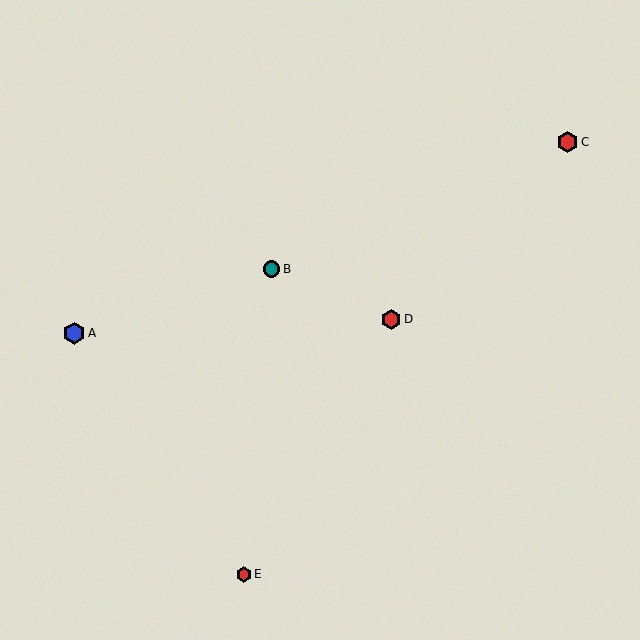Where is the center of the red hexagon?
The center of the red hexagon is at (244, 574).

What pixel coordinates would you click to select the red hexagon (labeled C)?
Click at (567, 142) to select the red hexagon C.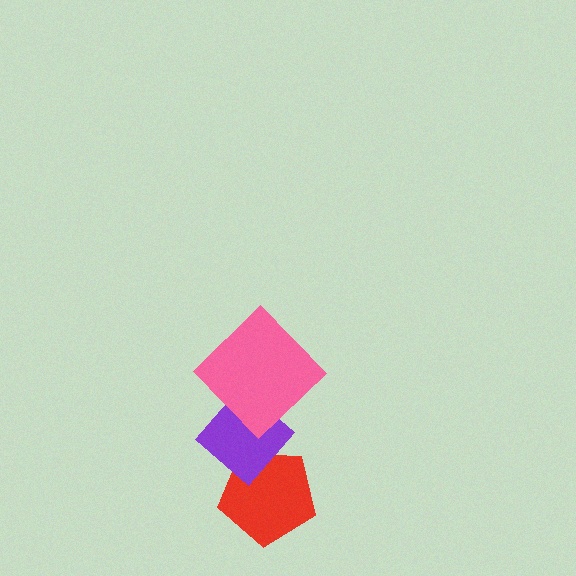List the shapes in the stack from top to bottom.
From top to bottom: the pink diamond, the purple diamond, the red pentagon.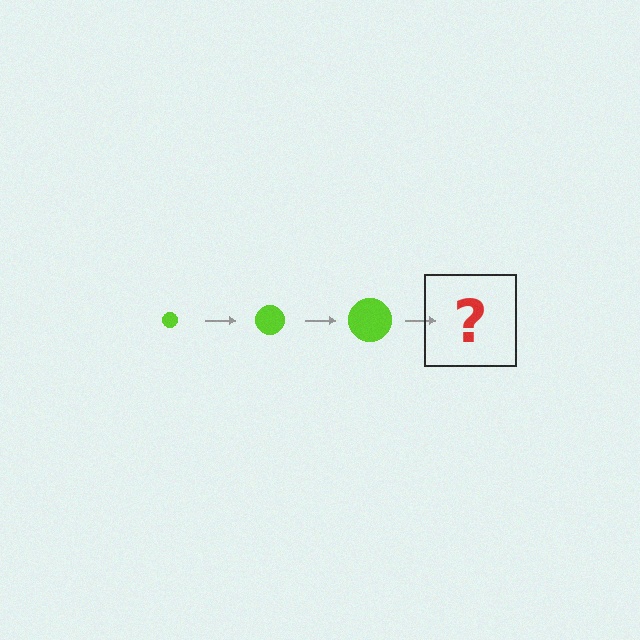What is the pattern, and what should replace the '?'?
The pattern is that the circle gets progressively larger each step. The '?' should be a lime circle, larger than the previous one.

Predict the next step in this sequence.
The next step is a lime circle, larger than the previous one.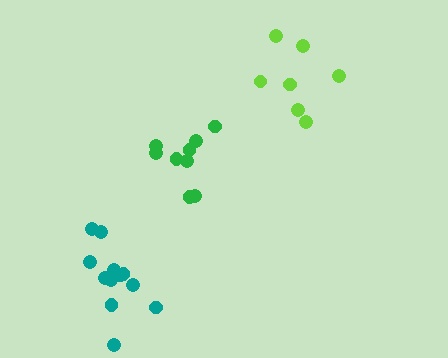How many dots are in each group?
Group 1: 7 dots, Group 2: 12 dots, Group 3: 9 dots (28 total).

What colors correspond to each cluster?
The clusters are colored: lime, teal, green.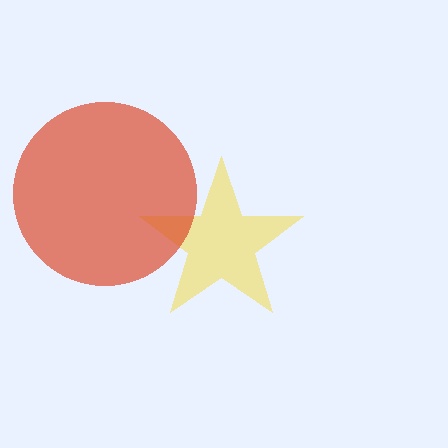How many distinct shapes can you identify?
There are 2 distinct shapes: a yellow star, a red circle.